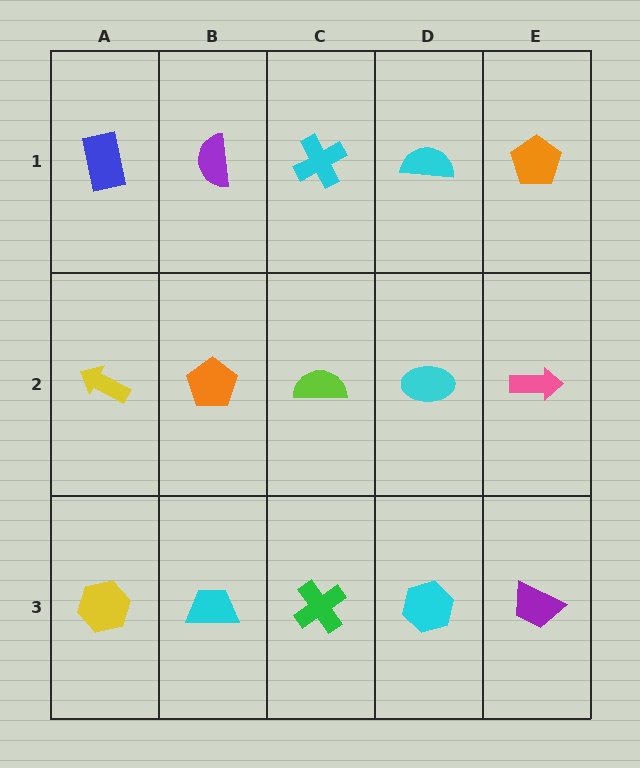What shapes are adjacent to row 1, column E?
A pink arrow (row 2, column E), a cyan semicircle (row 1, column D).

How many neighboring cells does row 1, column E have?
2.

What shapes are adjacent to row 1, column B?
An orange pentagon (row 2, column B), a blue rectangle (row 1, column A), a cyan cross (row 1, column C).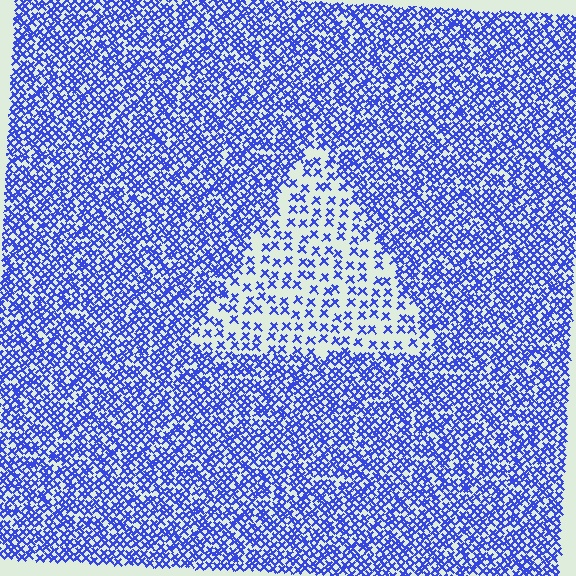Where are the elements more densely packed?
The elements are more densely packed outside the triangle boundary.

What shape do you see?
I see a triangle.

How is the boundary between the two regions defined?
The boundary is defined by a change in element density (approximately 2.5x ratio). All elements are the same color, size, and shape.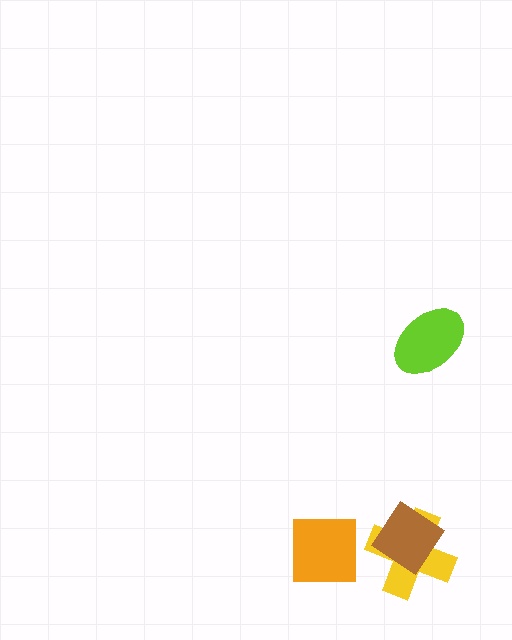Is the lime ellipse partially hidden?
No, no other shape covers it.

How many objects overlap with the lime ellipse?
0 objects overlap with the lime ellipse.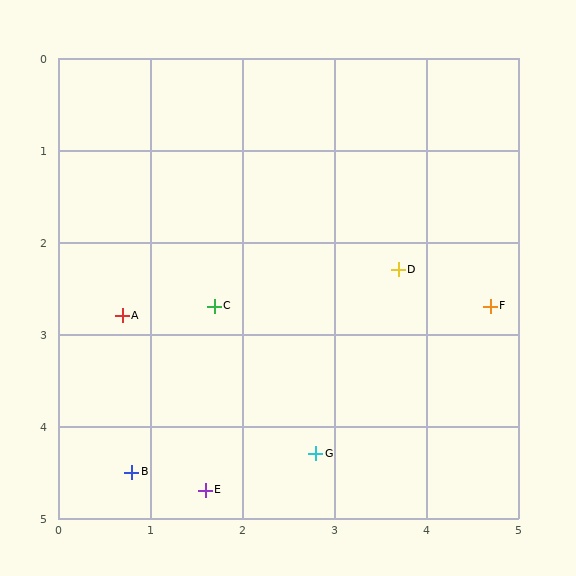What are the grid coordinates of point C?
Point C is at approximately (1.7, 2.7).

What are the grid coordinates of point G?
Point G is at approximately (2.8, 4.3).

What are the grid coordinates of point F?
Point F is at approximately (4.7, 2.7).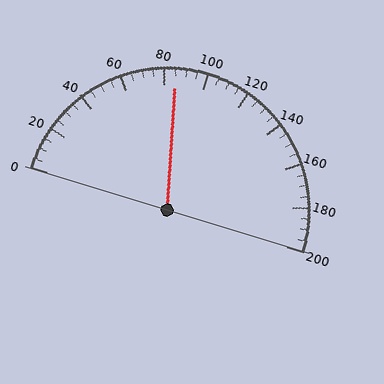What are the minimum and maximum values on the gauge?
The gauge ranges from 0 to 200.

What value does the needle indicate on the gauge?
The needle indicates approximately 85.